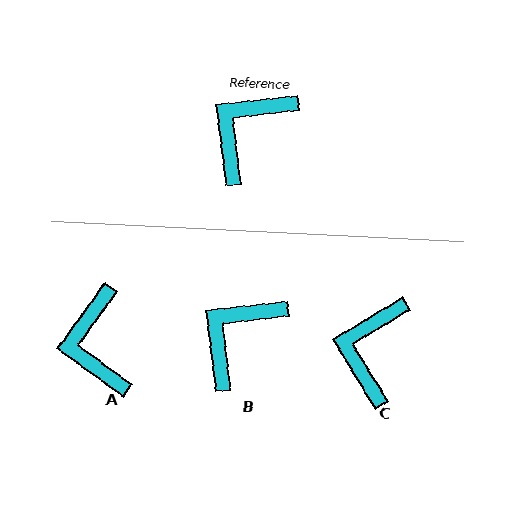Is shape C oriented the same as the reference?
No, it is off by about 25 degrees.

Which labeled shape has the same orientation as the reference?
B.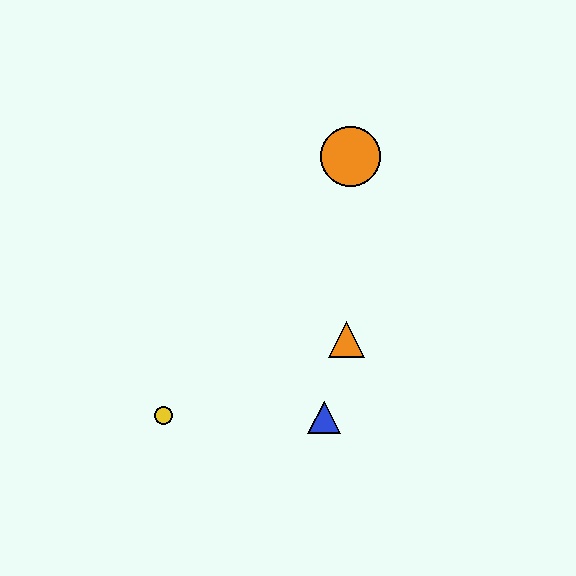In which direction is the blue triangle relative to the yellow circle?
The blue triangle is to the right of the yellow circle.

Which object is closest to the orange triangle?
The blue triangle is closest to the orange triangle.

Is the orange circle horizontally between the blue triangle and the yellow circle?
No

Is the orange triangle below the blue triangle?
No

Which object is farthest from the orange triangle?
The yellow circle is farthest from the orange triangle.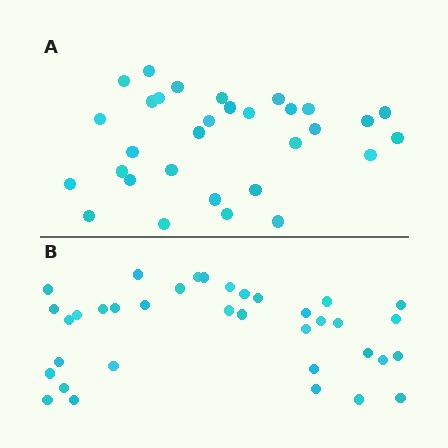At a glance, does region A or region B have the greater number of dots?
Region B (the bottom region) has more dots.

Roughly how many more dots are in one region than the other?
Region B has about 5 more dots than region A.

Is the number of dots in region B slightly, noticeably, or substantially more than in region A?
Region B has only slightly more — the two regions are fairly close. The ratio is roughly 1.2 to 1.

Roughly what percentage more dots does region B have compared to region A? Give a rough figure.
About 15% more.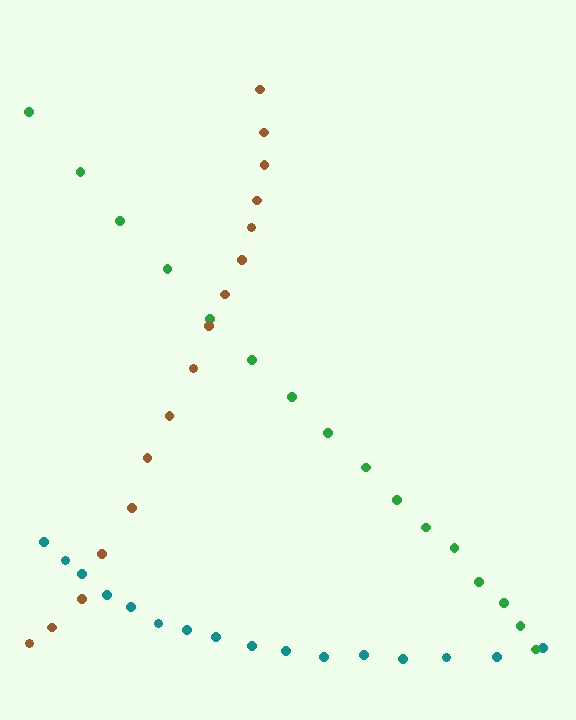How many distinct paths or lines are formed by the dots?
There are 3 distinct paths.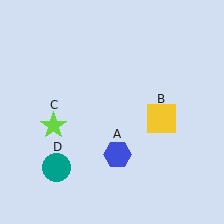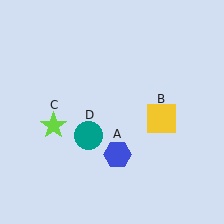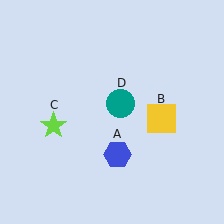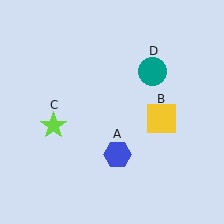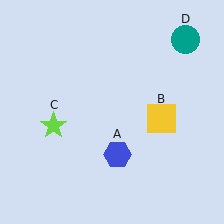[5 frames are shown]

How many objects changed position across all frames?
1 object changed position: teal circle (object D).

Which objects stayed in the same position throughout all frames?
Blue hexagon (object A) and yellow square (object B) and lime star (object C) remained stationary.